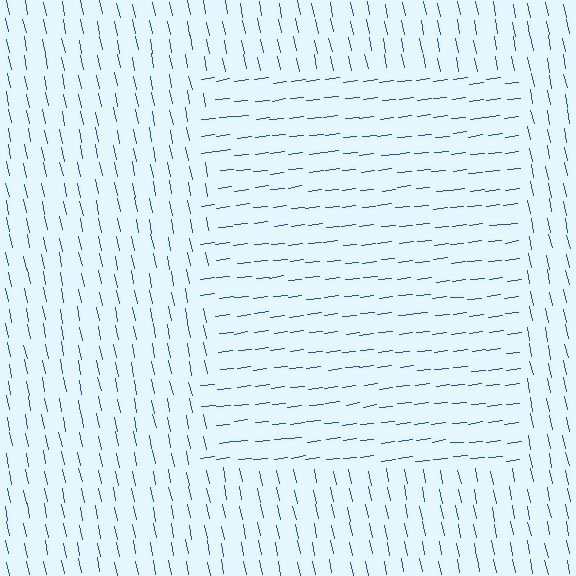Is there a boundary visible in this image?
Yes, there is a texture boundary formed by a change in line orientation.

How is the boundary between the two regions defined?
The boundary is defined purely by a change in line orientation (approximately 85 degrees difference). All lines are the same color and thickness.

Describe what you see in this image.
The image is filled with small blue line segments. A rectangle region in the image has lines oriented differently from the surrounding lines, creating a visible texture boundary.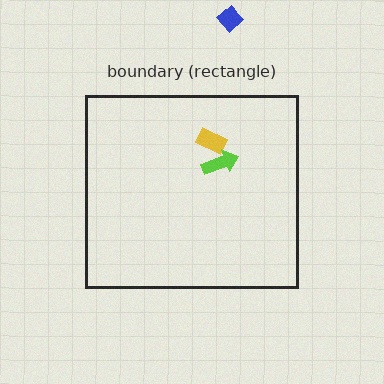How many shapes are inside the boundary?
2 inside, 1 outside.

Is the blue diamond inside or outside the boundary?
Outside.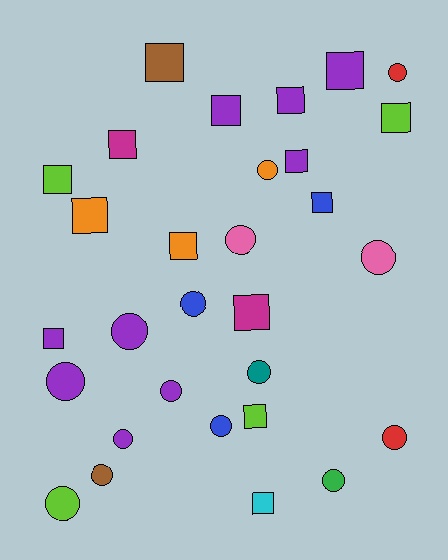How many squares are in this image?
There are 15 squares.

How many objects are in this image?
There are 30 objects.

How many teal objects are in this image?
There is 1 teal object.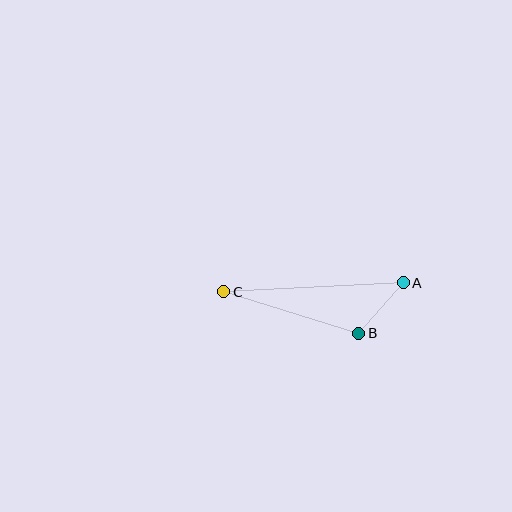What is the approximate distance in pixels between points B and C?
The distance between B and C is approximately 141 pixels.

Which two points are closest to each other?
Points A and B are closest to each other.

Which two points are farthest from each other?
Points A and C are farthest from each other.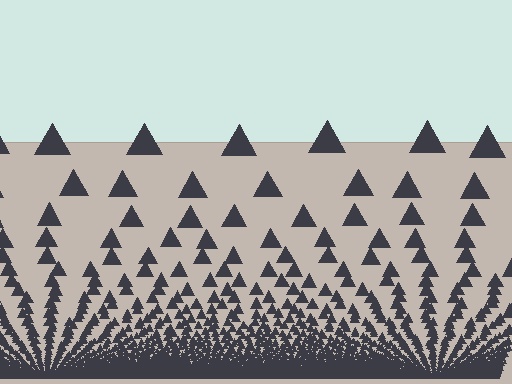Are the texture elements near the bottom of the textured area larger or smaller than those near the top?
Smaller. The gradient is inverted — elements near the bottom are smaller and denser.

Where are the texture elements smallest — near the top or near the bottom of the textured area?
Near the bottom.